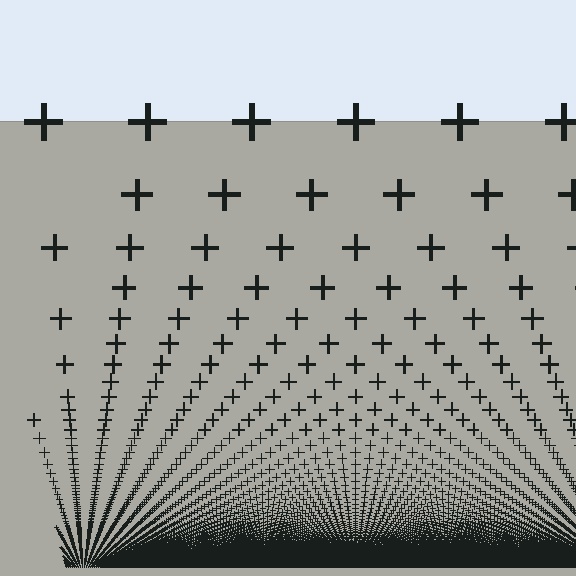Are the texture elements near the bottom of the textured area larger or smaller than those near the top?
Smaller. The gradient is inverted — elements near the bottom are smaller and denser.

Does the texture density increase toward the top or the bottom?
Density increases toward the bottom.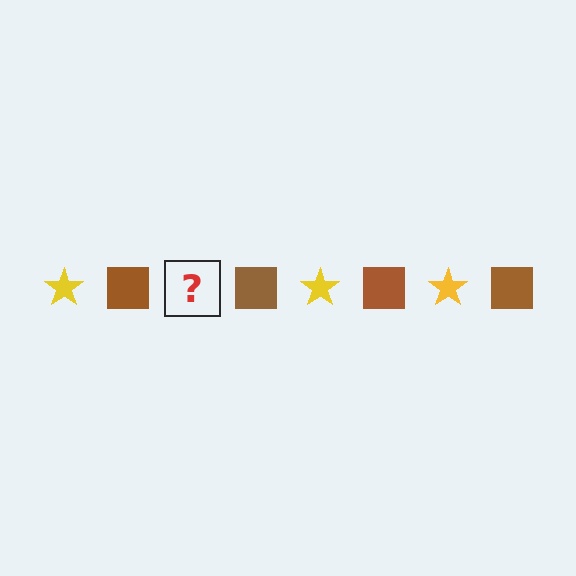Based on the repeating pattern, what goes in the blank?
The blank should be a yellow star.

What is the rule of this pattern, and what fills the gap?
The rule is that the pattern alternates between yellow star and brown square. The gap should be filled with a yellow star.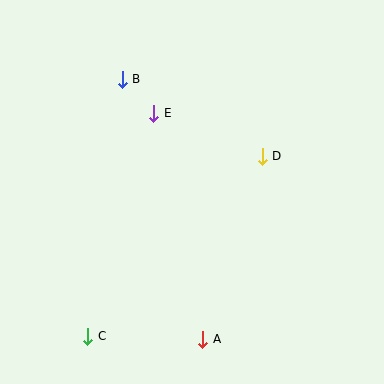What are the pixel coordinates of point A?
Point A is at (203, 339).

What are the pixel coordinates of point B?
Point B is at (122, 79).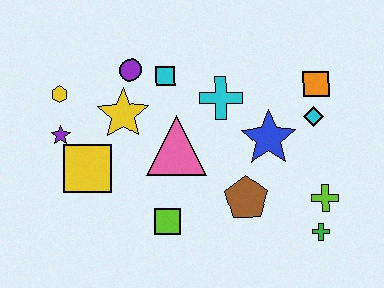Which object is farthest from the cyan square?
The green cross is farthest from the cyan square.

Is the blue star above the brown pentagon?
Yes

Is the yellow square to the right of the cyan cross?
No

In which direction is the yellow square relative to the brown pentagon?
The yellow square is to the left of the brown pentagon.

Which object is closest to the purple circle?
The cyan square is closest to the purple circle.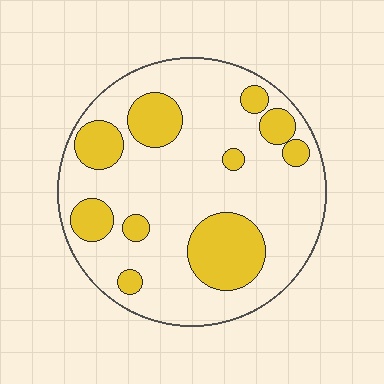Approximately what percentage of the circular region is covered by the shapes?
Approximately 25%.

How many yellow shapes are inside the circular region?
10.